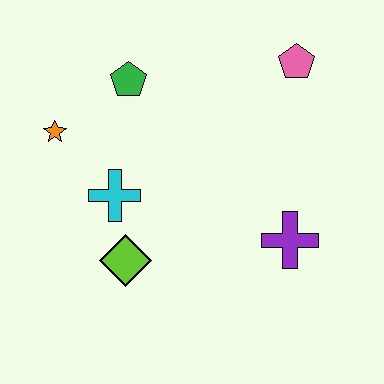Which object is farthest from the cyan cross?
The pink pentagon is farthest from the cyan cross.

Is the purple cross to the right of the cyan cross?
Yes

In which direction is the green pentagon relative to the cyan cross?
The green pentagon is above the cyan cross.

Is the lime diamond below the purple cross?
Yes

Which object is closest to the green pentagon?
The orange star is closest to the green pentagon.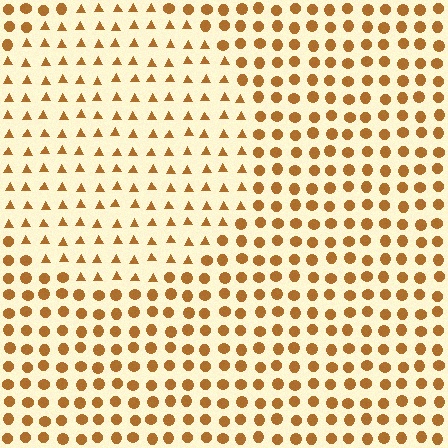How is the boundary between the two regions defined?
The boundary is defined by a change in element shape: triangles inside vs. circles outside. All elements share the same color and spacing.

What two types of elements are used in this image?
The image uses triangles inside the circle region and circles outside it.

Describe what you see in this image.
The image is filled with small brown elements arranged in a uniform grid. A circle-shaped region contains triangles, while the surrounding area contains circles. The boundary is defined purely by the change in element shape.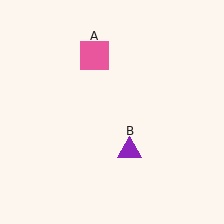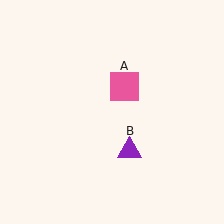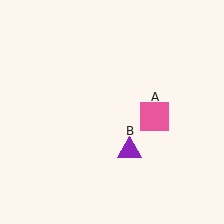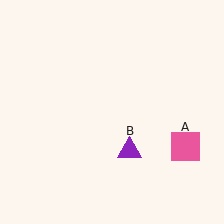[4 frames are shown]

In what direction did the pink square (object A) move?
The pink square (object A) moved down and to the right.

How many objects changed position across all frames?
1 object changed position: pink square (object A).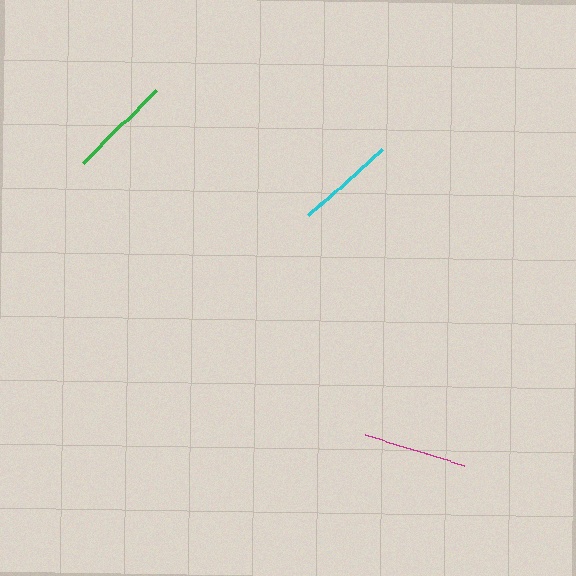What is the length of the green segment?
The green segment is approximately 103 pixels long.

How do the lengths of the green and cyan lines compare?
The green and cyan lines are approximately the same length.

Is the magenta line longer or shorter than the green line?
The magenta line is longer than the green line.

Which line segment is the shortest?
The cyan line is the shortest at approximately 99 pixels.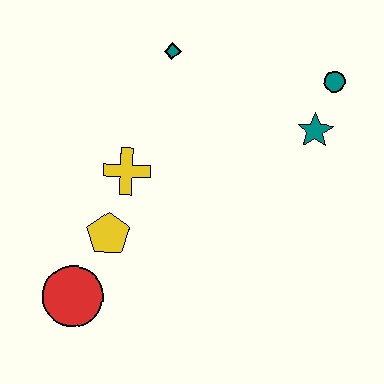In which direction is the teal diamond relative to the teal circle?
The teal diamond is to the left of the teal circle.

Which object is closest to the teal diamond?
The yellow cross is closest to the teal diamond.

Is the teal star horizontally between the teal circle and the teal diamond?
Yes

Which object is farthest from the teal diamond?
The red circle is farthest from the teal diamond.